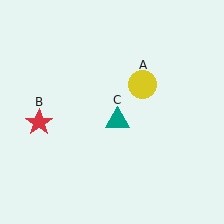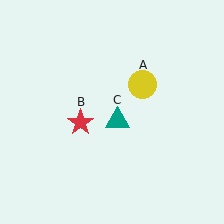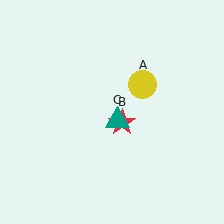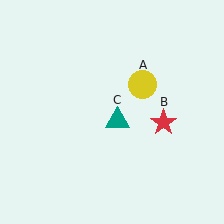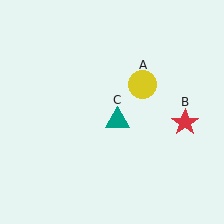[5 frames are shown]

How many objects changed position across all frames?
1 object changed position: red star (object B).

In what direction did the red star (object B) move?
The red star (object B) moved right.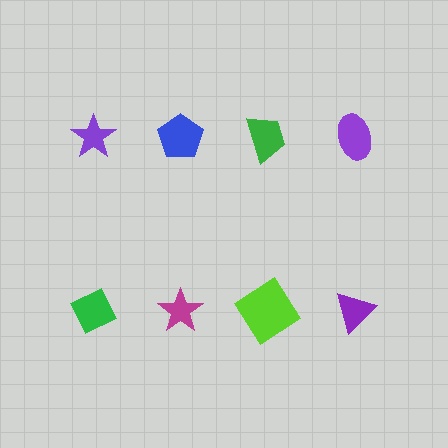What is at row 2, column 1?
A green diamond.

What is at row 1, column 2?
A blue pentagon.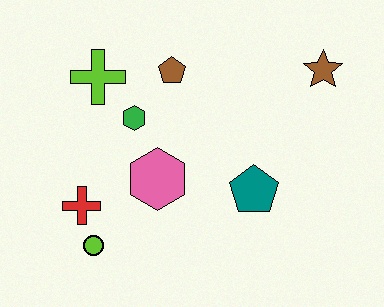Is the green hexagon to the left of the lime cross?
No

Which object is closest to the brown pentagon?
The green hexagon is closest to the brown pentagon.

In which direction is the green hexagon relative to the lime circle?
The green hexagon is above the lime circle.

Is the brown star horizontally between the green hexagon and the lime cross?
No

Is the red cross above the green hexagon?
No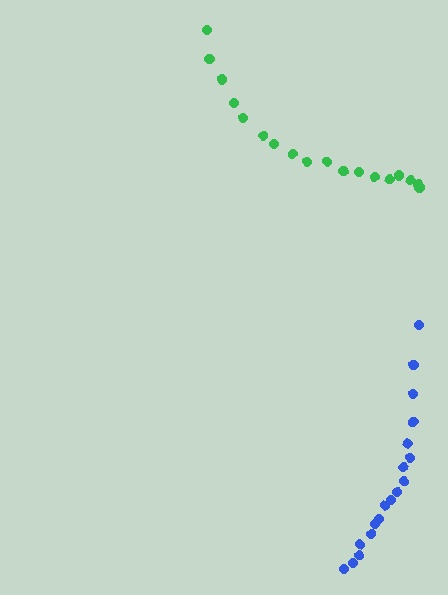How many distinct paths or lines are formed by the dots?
There are 2 distinct paths.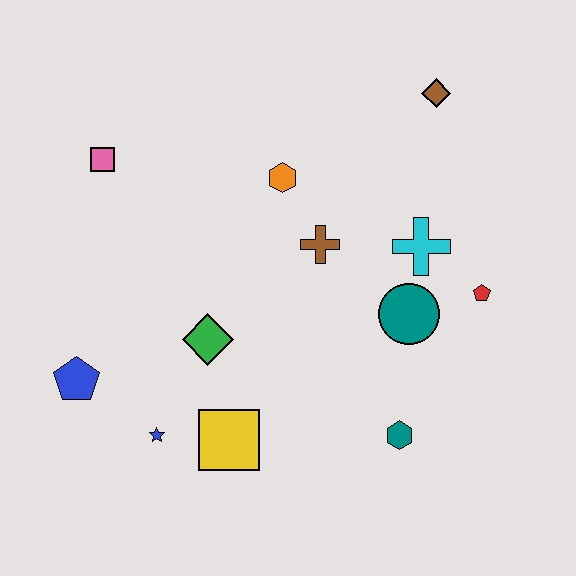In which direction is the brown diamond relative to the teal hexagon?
The brown diamond is above the teal hexagon.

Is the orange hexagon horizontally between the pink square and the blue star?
No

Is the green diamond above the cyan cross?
No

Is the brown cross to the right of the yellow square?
Yes